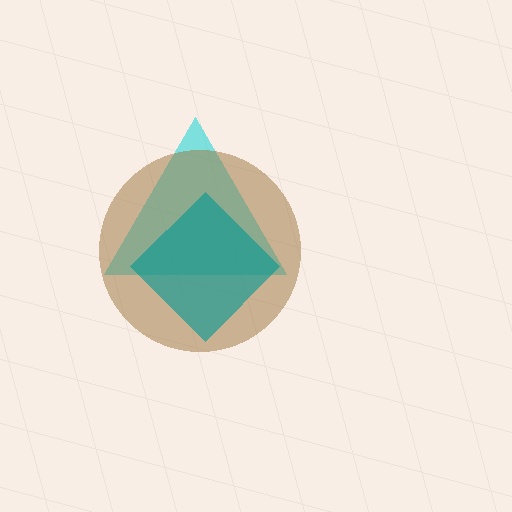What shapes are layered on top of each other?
The layered shapes are: a cyan triangle, a brown circle, a teal diamond.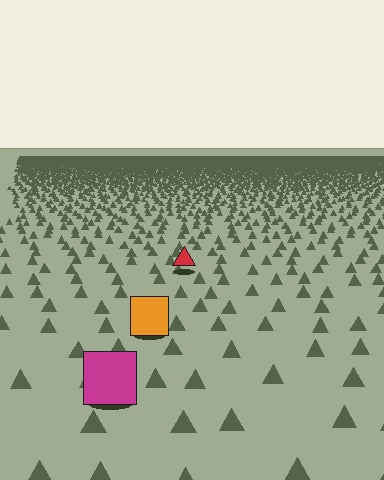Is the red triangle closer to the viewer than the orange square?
No. The orange square is closer — you can tell from the texture gradient: the ground texture is coarser near it.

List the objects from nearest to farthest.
From nearest to farthest: the magenta square, the orange square, the red triangle.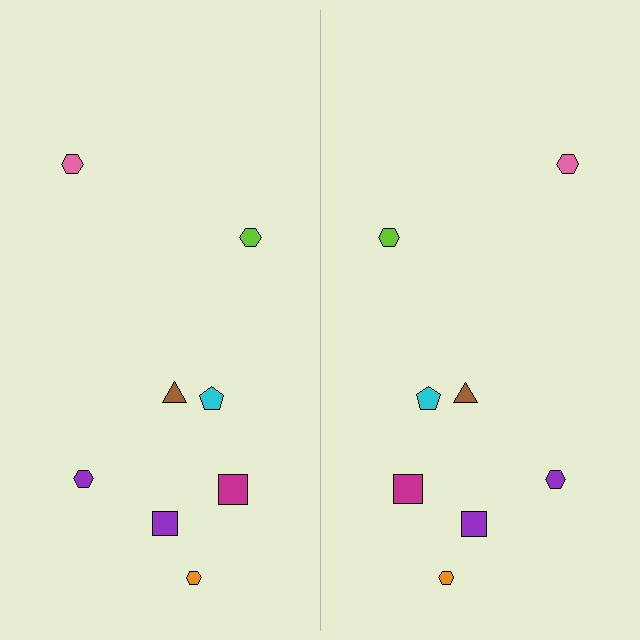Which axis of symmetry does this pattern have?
The pattern has a vertical axis of symmetry running through the center of the image.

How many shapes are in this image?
There are 16 shapes in this image.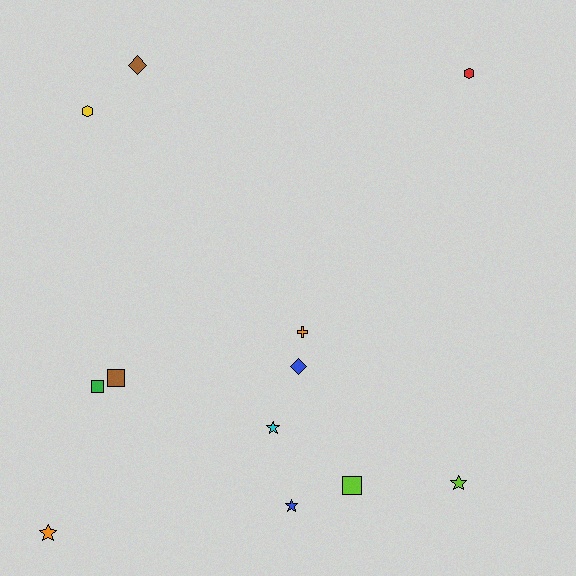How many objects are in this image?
There are 12 objects.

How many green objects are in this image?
There is 1 green object.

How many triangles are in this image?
There are no triangles.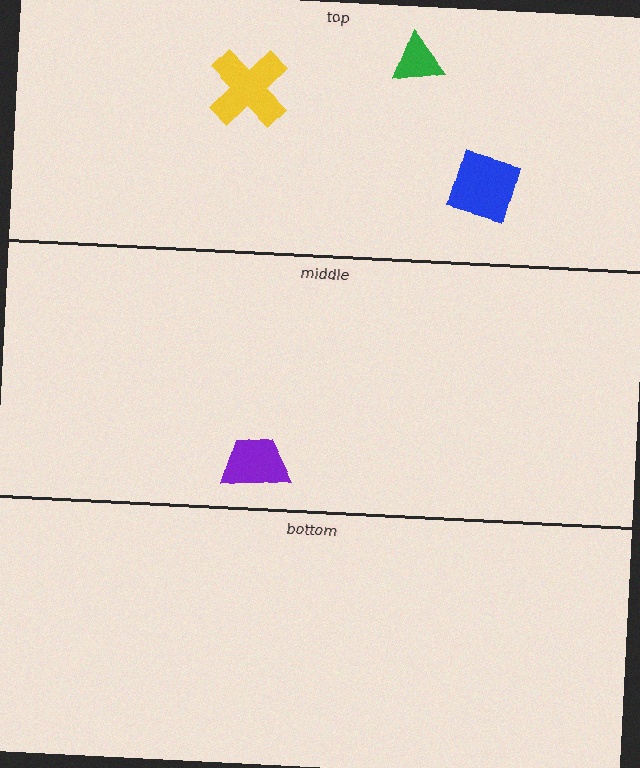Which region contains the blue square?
The top region.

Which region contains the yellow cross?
The top region.